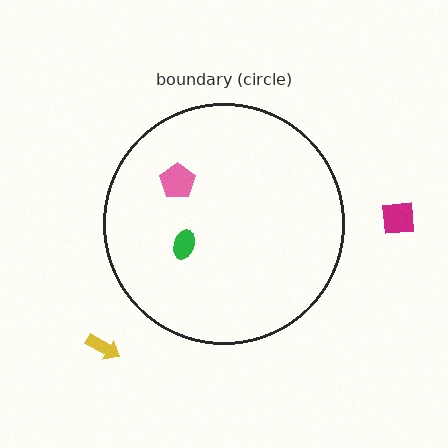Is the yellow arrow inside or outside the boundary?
Outside.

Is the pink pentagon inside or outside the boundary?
Inside.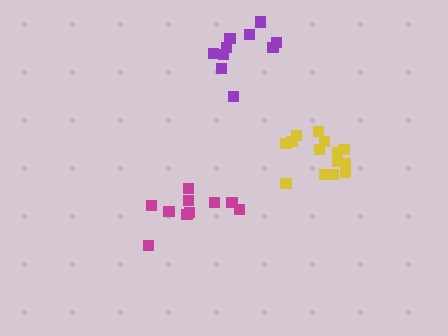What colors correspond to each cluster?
The clusters are colored: magenta, yellow, purple.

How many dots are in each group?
Group 1: 10 dots, Group 2: 14 dots, Group 3: 10 dots (34 total).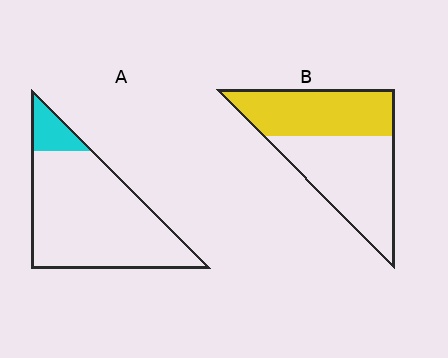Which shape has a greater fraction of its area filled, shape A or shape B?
Shape B.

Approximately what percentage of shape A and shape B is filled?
A is approximately 10% and B is approximately 45%.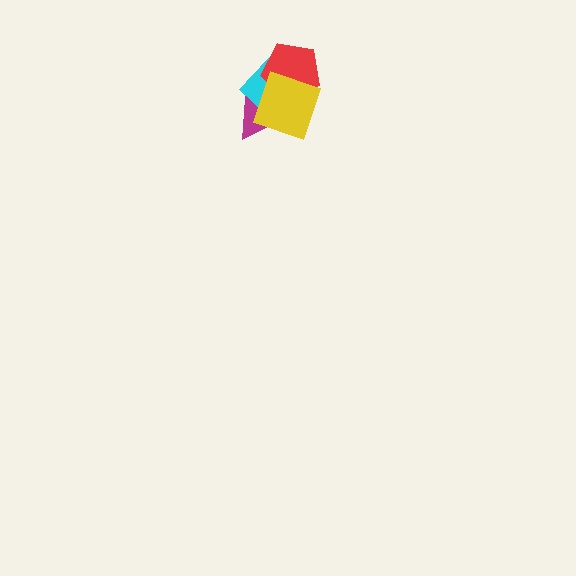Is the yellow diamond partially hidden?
No, no other shape covers it.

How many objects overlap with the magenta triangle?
3 objects overlap with the magenta triangle.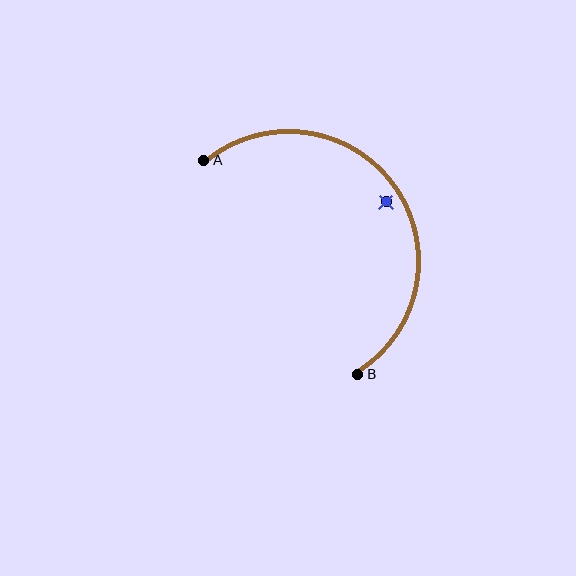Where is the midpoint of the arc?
The arc midpoint is the point on the curve farthest from the straight line joining A and B. It sits above and to the right of that line.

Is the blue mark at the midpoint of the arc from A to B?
No — the blue mark does not lie on the arc at all. It sits slightly inside the curve.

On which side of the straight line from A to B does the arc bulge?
The arc bulges above and to the right of the straight line connecting A and B.